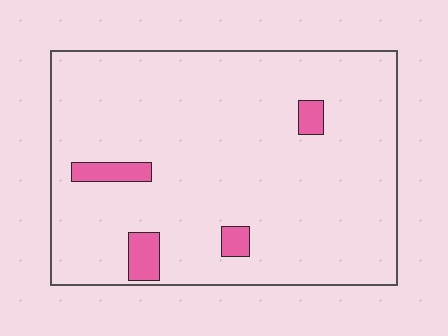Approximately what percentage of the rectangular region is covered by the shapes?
Approximately 5%.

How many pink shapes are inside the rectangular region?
4.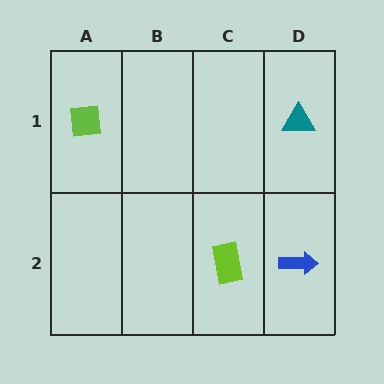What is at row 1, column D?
A teal triangle.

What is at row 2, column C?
A lime rectangle.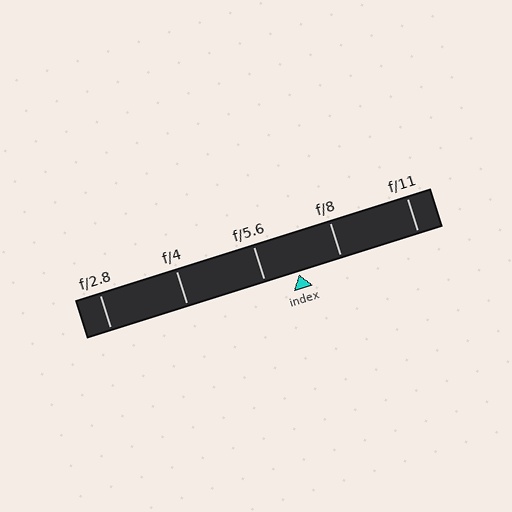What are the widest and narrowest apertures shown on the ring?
The widest aperture shown is f/2.8 and the narrowest is f/11.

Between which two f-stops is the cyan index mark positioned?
The index mark is between f/5.6 and f/8.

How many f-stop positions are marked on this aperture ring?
There are 5 f-stop positions marked.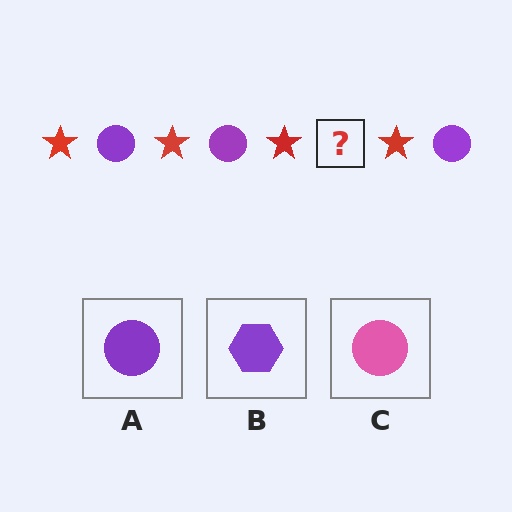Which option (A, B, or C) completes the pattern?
A.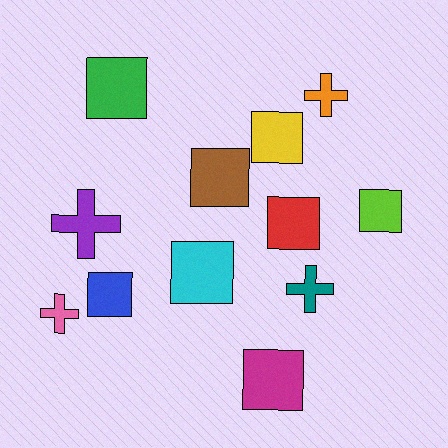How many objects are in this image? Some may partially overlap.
There are 12 objects.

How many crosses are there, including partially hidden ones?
There are 4 crosses.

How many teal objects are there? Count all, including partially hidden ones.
There is 1 teal object.